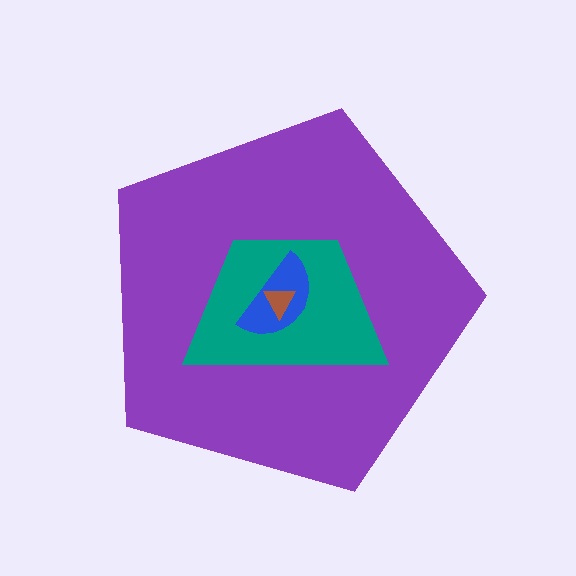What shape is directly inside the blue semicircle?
The brown triangle.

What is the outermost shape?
The purple pentagon.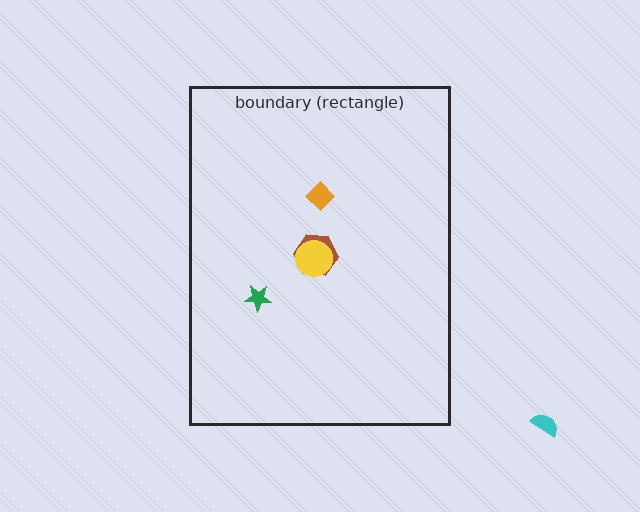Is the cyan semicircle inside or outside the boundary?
Outside.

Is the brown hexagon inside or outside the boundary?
Inside.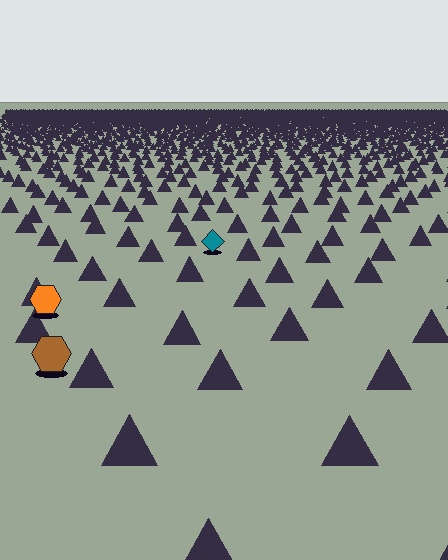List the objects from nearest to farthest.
From nearest to farthest: the brown hexagon, the orange hexagon, the teal diamond.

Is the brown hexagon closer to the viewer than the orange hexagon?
Yes. The brown hexagon is closer — you can tell from the texture gradient: the ground texture is coarser near it.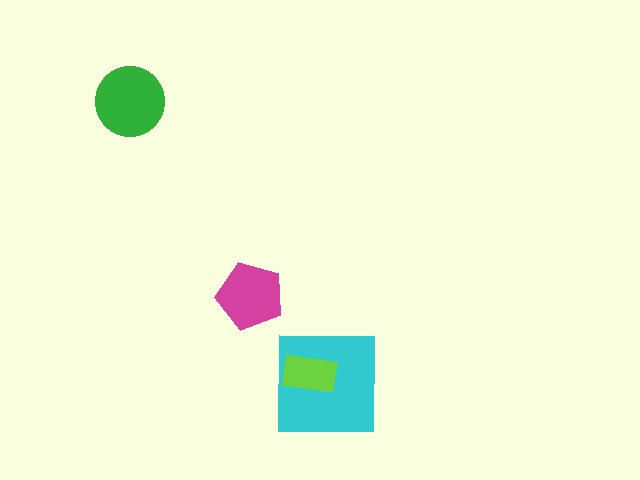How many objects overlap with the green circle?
0 objects overlap with the green circle.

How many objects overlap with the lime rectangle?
1 object overlaps with the lime rectangle.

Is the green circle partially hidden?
No, no other shape covers it.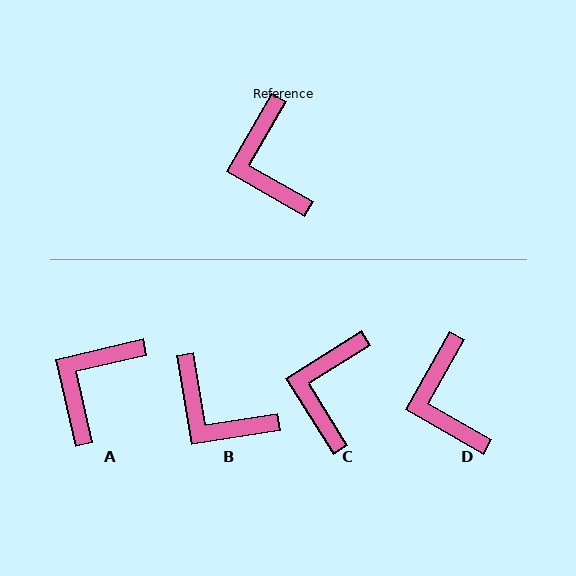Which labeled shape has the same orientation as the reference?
D.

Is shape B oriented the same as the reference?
No, it is off by about 39 degrees.